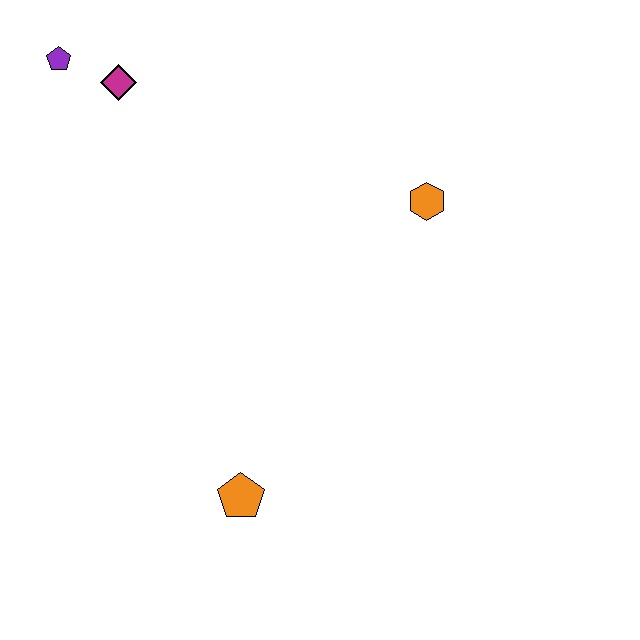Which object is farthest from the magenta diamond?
The orange pentagon is farthest from the magenta diamond.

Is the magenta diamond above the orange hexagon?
Yes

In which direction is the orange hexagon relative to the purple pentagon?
The orange hexagon is to the right of the purple pentagon.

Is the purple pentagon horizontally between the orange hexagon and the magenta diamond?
No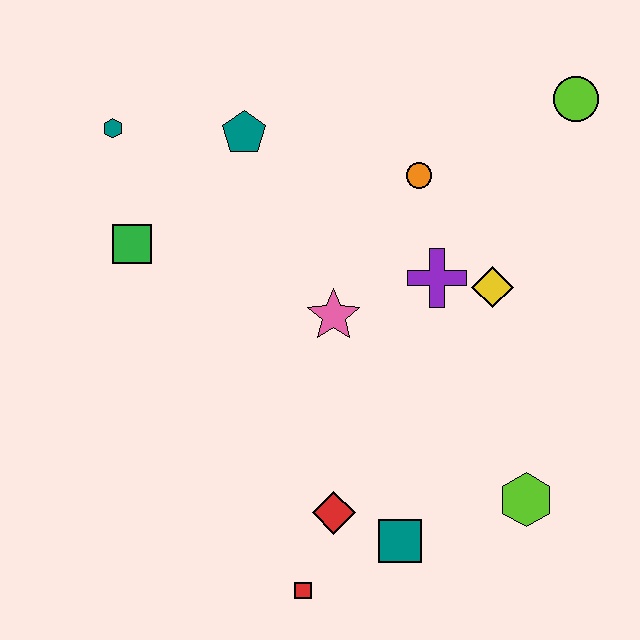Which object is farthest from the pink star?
The lime circle is farthest from the pink star.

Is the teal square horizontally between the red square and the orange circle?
Yes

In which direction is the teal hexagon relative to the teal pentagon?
The teal hexagon is to the left of the teal pentagon.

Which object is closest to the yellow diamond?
The purple cross is closest to the yellow diamond.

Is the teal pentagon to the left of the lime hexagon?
Yes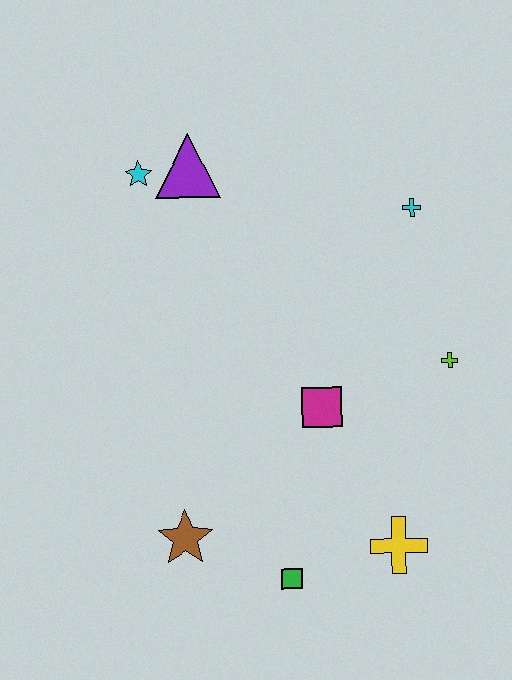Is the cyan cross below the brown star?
No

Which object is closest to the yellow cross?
The green square is closest to the yellow cross.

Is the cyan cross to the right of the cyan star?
Yes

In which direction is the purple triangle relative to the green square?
The purple triangle is above the green square.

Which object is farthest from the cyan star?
The yellow cross is farthest from the cyan star.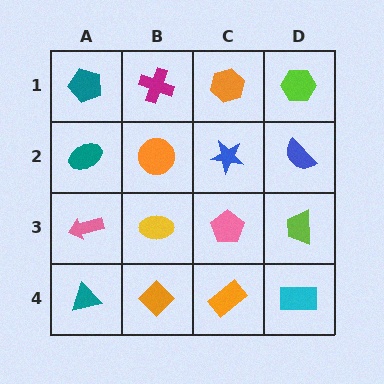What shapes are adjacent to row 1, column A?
A teal ellipse (row 2, column A), a magenta cross (row 1, column B).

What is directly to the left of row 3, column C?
A yellow ellipse.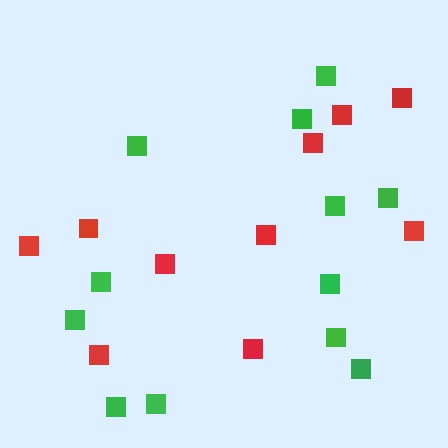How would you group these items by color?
There are 2 groups: one group of red squares (10) and one group of green squares (12).